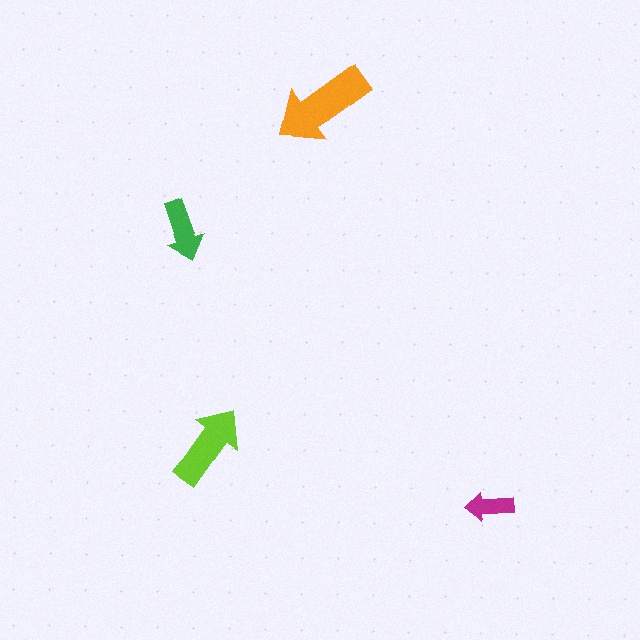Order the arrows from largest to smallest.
the orange one, the lime one, the green one, the magenta one.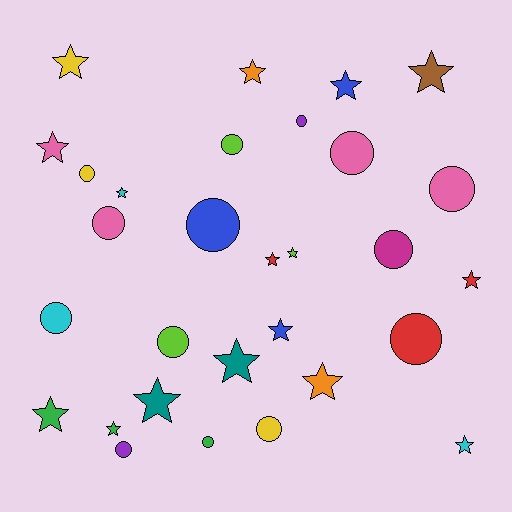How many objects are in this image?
There are 30 objects.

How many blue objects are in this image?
There are 3 blue objects.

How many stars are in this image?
There are 16 stars.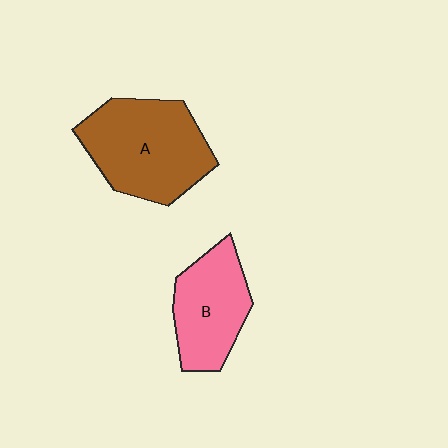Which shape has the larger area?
Shape A (brown).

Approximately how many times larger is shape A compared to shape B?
Approximately 1.4 times.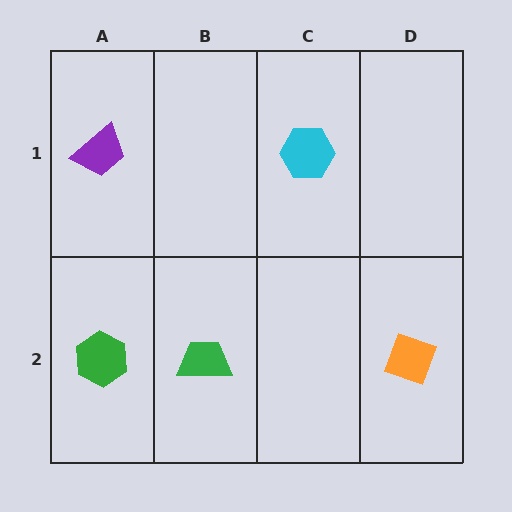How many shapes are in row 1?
2 shapes.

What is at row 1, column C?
A cyan hexagon.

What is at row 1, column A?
A purple trapezoid.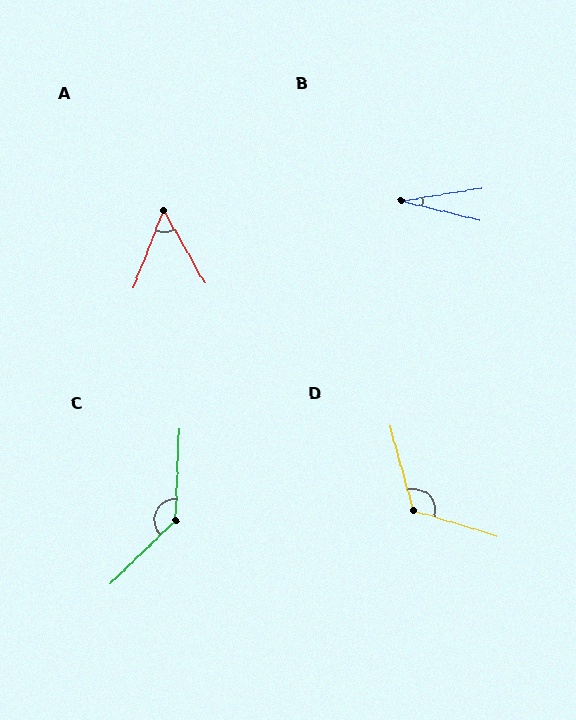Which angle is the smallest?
B, at approximately 23 degrees.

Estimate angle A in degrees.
Approximately 51 degrees.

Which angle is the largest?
C, at approximately 137 degrees.